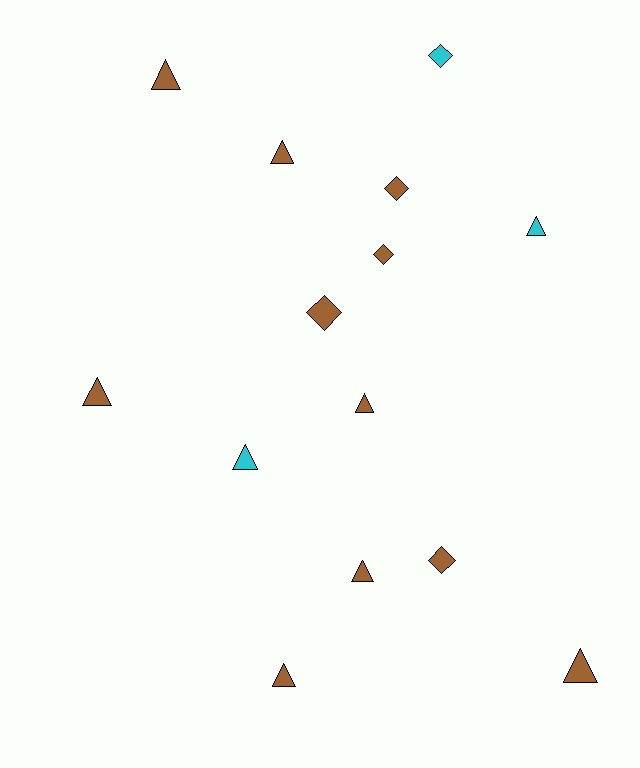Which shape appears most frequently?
Triangle, with 9 objects.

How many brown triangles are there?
There are 7 brown triangles.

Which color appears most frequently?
Brown, with 11 objects.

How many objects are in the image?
There are 14 objects.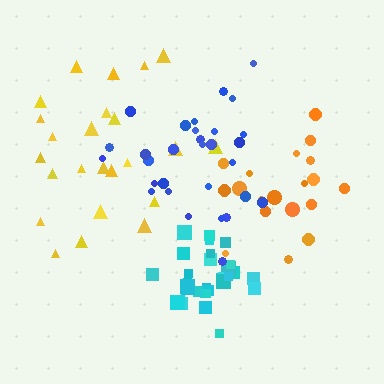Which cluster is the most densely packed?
Cyan.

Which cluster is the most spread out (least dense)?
Yellow.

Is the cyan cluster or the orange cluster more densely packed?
Cyan.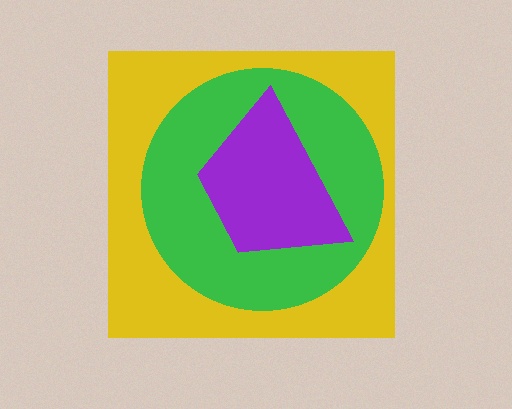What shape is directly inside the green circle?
The purple trapezoid.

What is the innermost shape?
The purple trapezoid.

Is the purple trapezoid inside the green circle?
Yes.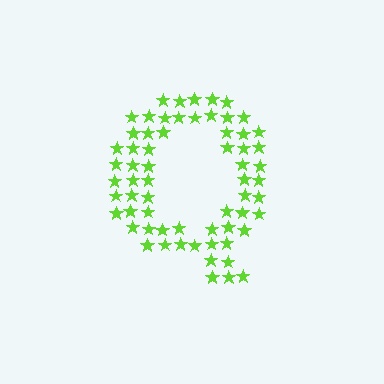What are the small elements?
The small elements are stars.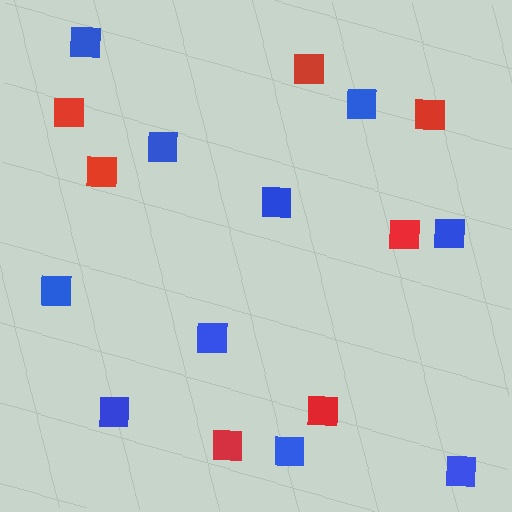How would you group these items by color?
There are 2 groups: one group of red squares (7) and one group of blue squares (10).